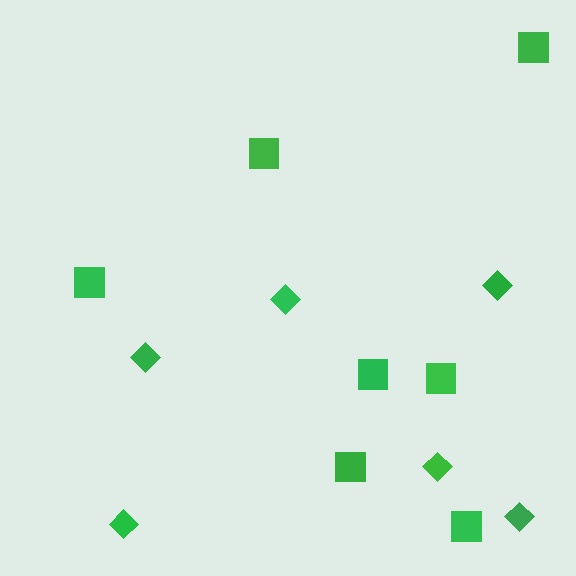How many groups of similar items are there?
There are 2 groups: one group of squares (7) and one group of diamonds (6).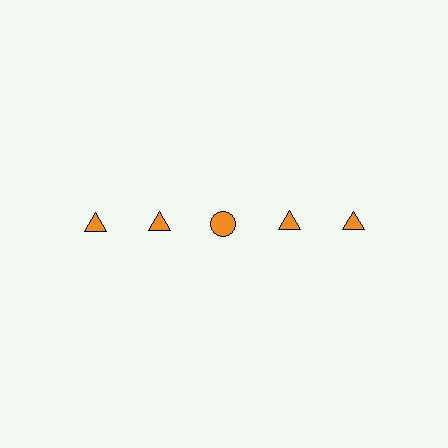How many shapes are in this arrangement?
There are 5 shapes arranged in a grid pattern.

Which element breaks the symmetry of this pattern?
The orange circle in the top row, center column breaks the symmetry. All other shapes are orange triangles.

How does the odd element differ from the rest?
It has a different shape: circle instead of triangle.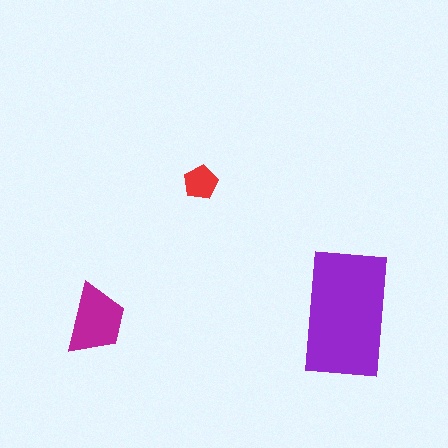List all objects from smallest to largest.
The red pentagon, the magenta trapezoid, the purple rectangle.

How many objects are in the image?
There are 3 objects in the image.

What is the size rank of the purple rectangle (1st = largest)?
1st.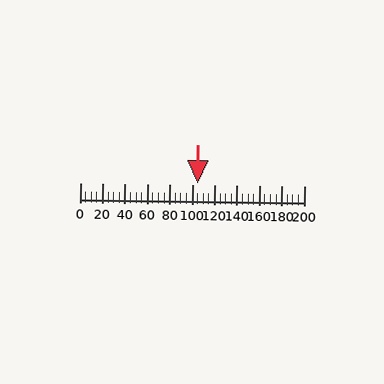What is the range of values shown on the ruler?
The ruler shows values from 0 to 200.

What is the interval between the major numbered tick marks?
The major tick marks are spaced 20 units apart.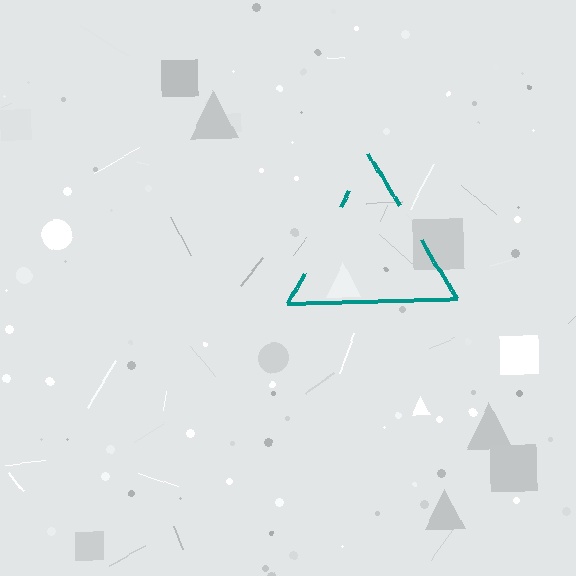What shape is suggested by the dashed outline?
The dashed outline suggests a triangle.